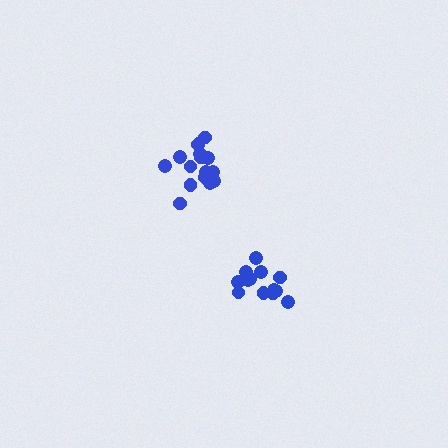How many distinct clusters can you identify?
There are 2 distinct clusters.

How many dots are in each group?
Group 1: 13 dots, Group 2: 17 dots (30 total).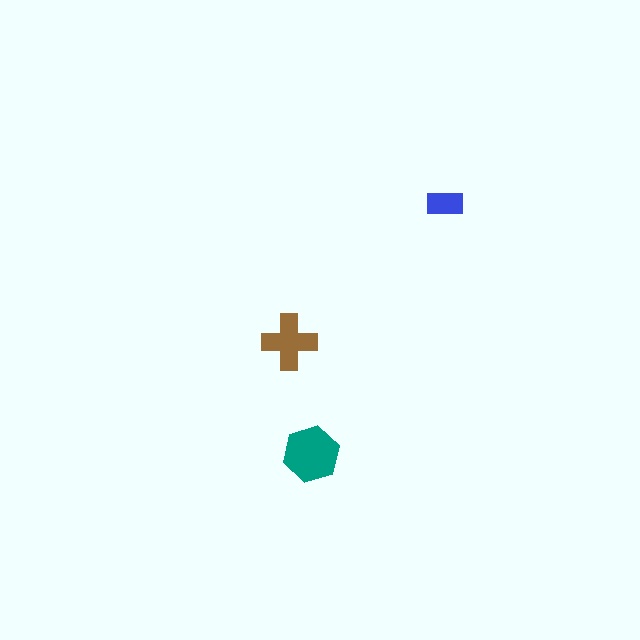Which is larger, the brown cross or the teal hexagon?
The teal hexagon.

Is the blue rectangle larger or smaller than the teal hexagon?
Smaller.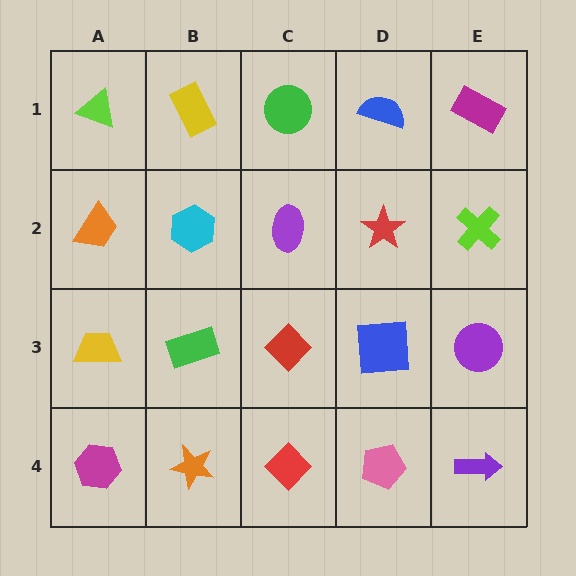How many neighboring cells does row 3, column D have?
4.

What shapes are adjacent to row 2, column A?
A lime triangle (row 1, column A), a yellow trapezoid (row 3, column A), a cyan hexagon (row 2, column B).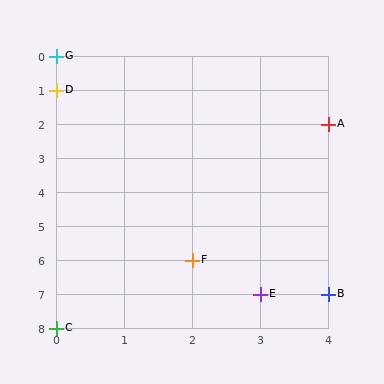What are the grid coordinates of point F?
Point F is at grid coordinates (2, 6).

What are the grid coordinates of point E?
Point E is at grid coordinates (3, 7).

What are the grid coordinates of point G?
Point G is at grid coordinates (0, 0).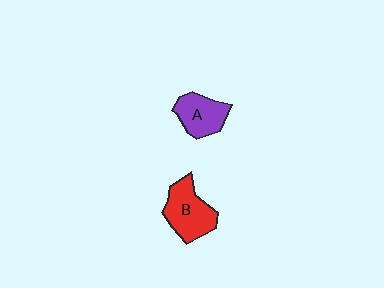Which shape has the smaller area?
Shape A (purple).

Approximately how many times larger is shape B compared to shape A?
Approximately 1.3 times.